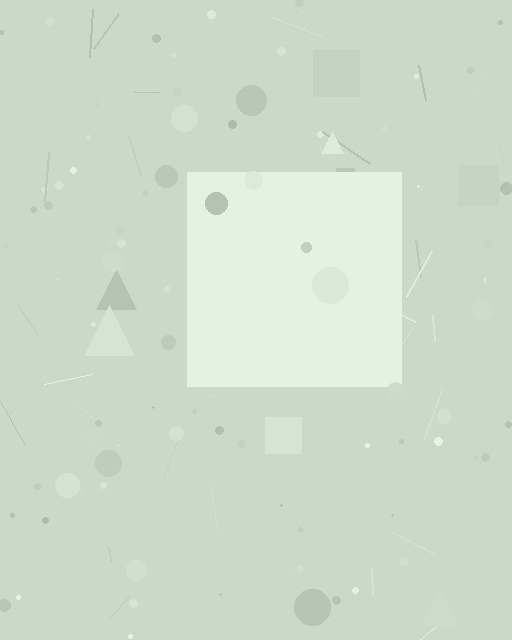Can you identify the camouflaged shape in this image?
The camouflaged shape is a square.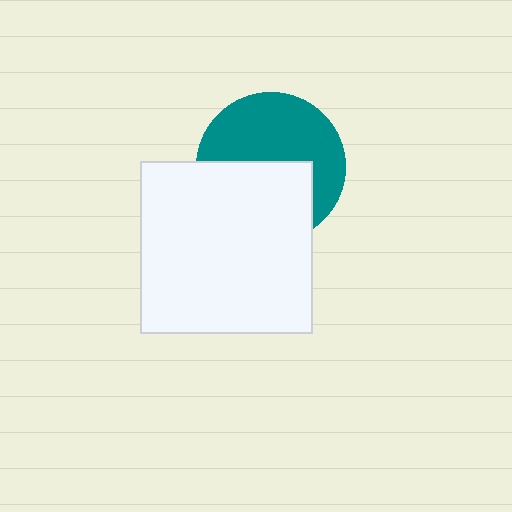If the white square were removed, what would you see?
You would see the complete teal circle.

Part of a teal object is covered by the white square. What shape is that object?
It is a circle.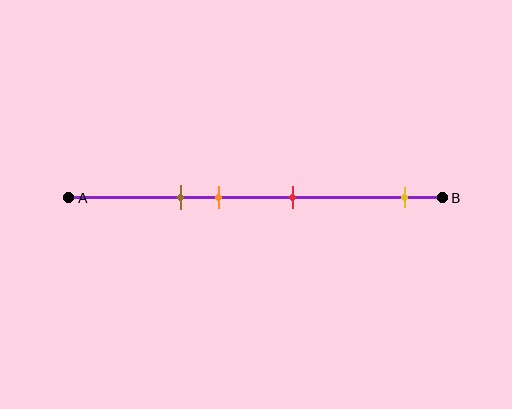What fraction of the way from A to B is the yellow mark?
The yellow mark is approximately 90% (0.9) of the way from A to B.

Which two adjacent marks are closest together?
The brown and orange marks are the closest adjacent pair.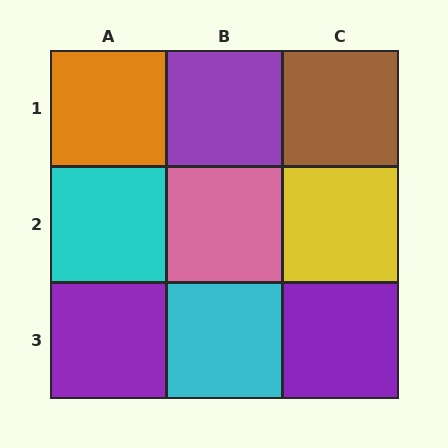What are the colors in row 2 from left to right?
Cyan, pink, yellow.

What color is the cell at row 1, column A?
Orange.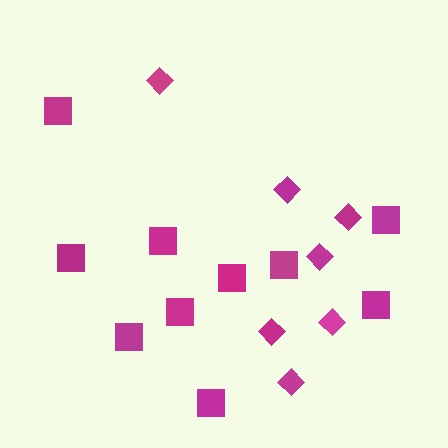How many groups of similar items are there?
There are 2 groups: one group of diamonds (7) and one group of squares (10).